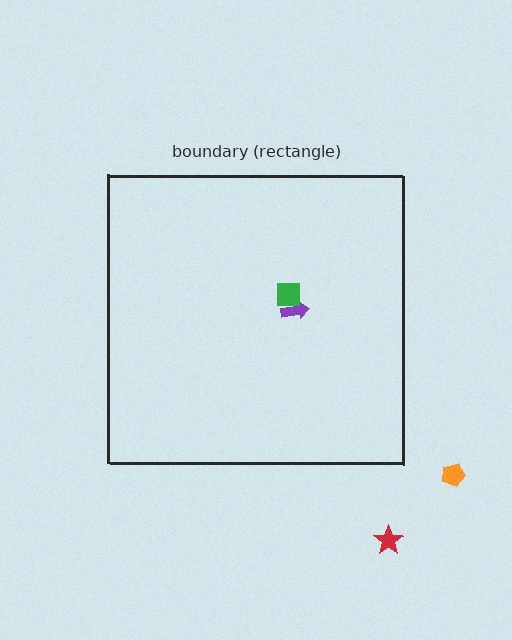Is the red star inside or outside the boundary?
Outside.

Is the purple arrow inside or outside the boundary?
Inside.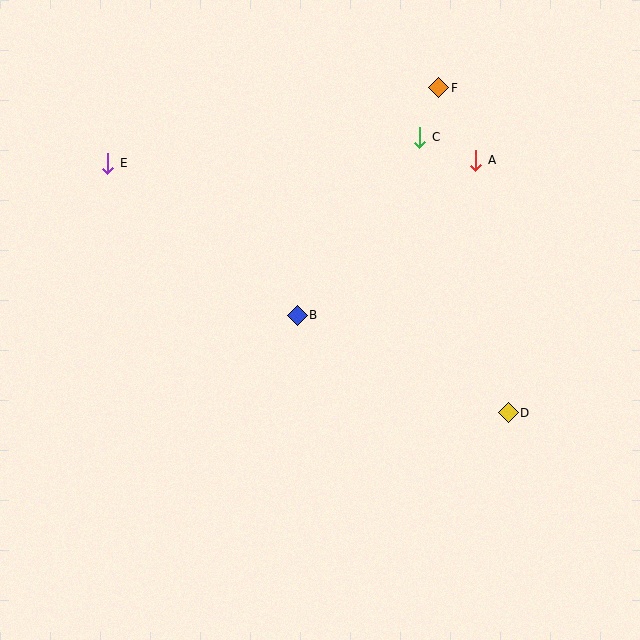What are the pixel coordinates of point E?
Point E is at (108, 163).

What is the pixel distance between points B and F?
The distance between B and F is 268 pixels.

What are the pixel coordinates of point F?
Point F is at (439, 88).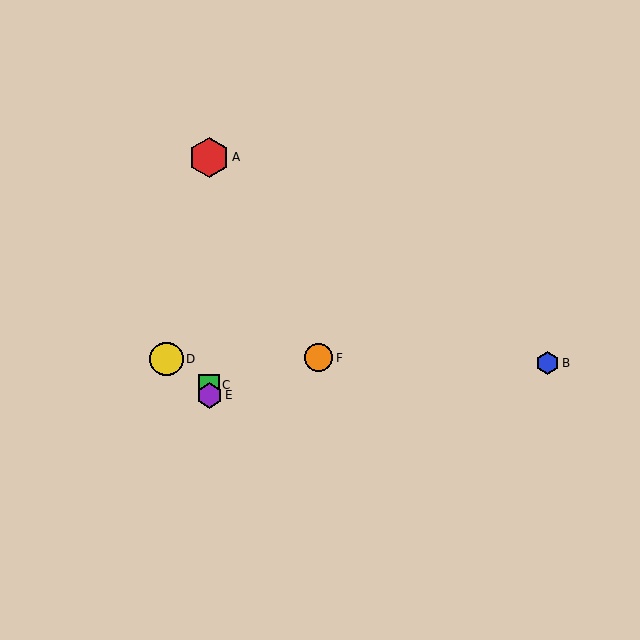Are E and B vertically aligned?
No, E is at x≈209 and B is at x≈547.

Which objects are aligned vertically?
Objects A, C, E are aligned vertically.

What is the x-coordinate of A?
Object A is at x≈209.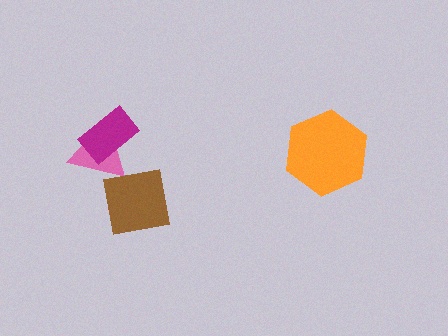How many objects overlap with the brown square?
0 objects overlap with the brown square.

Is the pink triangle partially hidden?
Yes, it is partially covered by another shape.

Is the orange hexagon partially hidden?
No, no other shape covers it.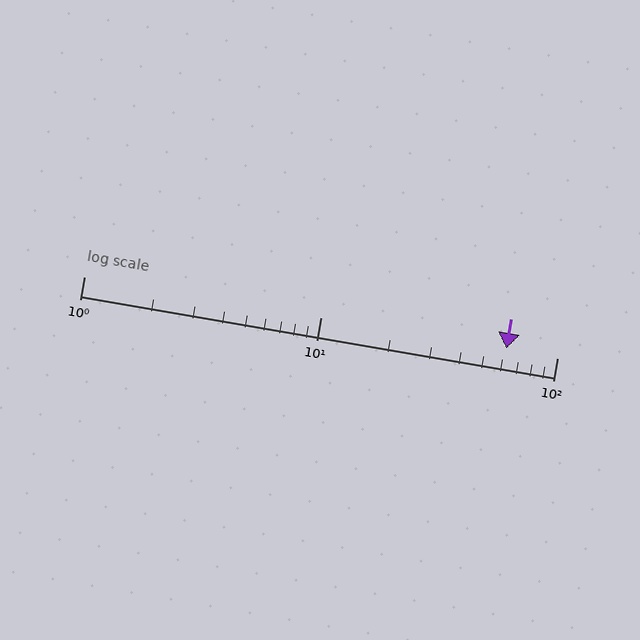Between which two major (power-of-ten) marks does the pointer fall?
The pointer is between 10 and 100.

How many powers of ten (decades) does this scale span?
The scale spans 2 decades, from 1 to 100.